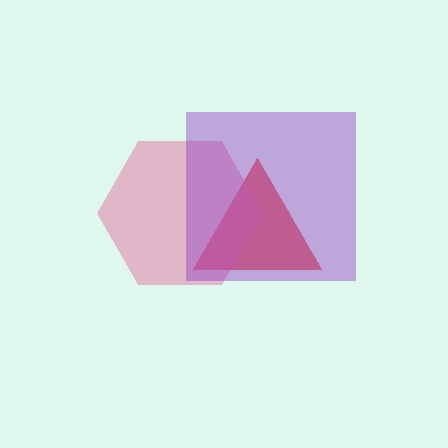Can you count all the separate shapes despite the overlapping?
Yes, there are 3 separate shapes.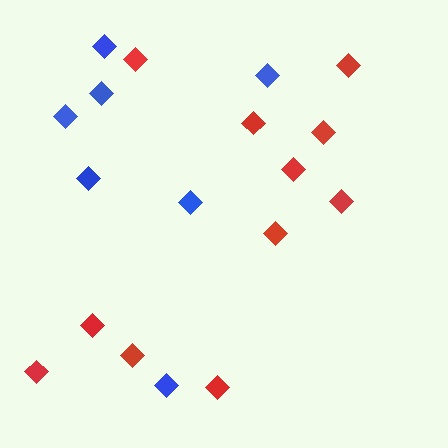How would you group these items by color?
There are 2 groups: one group of blue diamonds (7) and one group of red diamonds (11).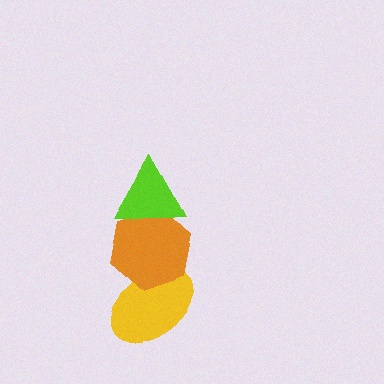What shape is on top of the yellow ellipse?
The orange hexagon is on top of the yellow ellipse.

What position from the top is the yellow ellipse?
The yellow ellipse is 3rd from the top.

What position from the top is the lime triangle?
The lime triangle is 1st from the top.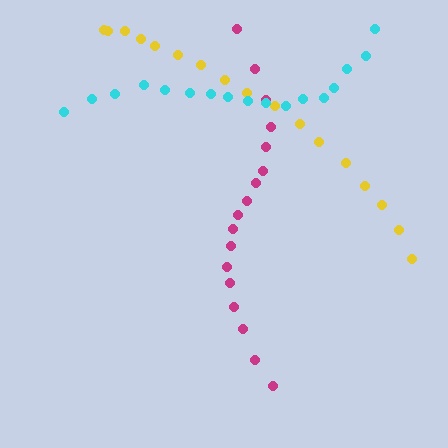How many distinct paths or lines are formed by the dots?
There are 3 distinct paths.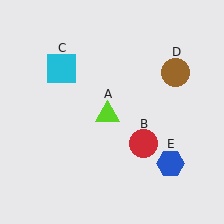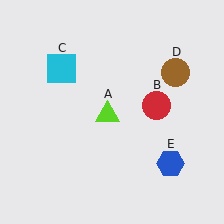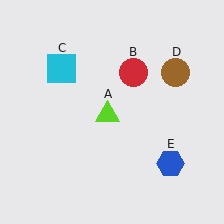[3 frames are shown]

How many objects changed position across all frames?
1 object changed position: red circle (object B).